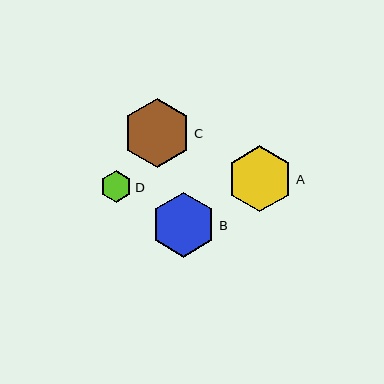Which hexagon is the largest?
Hexagon C is the largest with a size of approximately 69 pixels.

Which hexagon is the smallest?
Hexagon D is the smallest with a size of approximately 32 pixels.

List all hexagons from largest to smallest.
From largest to smallest: C, A, B, D.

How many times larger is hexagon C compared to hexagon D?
Hexagon C is approximately 2.2 times the size of hexagon D.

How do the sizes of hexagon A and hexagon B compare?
Hexagon A and hexagon B are approximately the same size.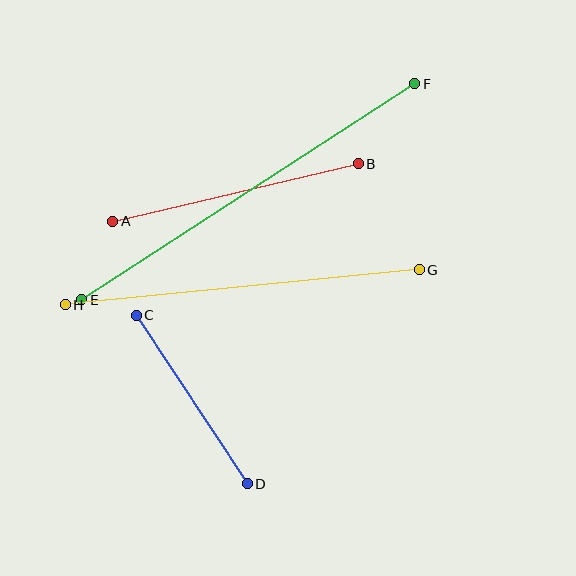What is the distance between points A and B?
The distance is approximately 252 pixels.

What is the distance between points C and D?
The distance is approximately 201 pixels.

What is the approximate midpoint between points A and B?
The midpoint is at approximately (235, 193) pixels.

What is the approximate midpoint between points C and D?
The midpoint is at approximately (192, 400) pixels.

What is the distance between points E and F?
The distance is approximately 397 pixels.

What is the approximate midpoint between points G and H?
The midpoint is at approximately (242, 287) pixels.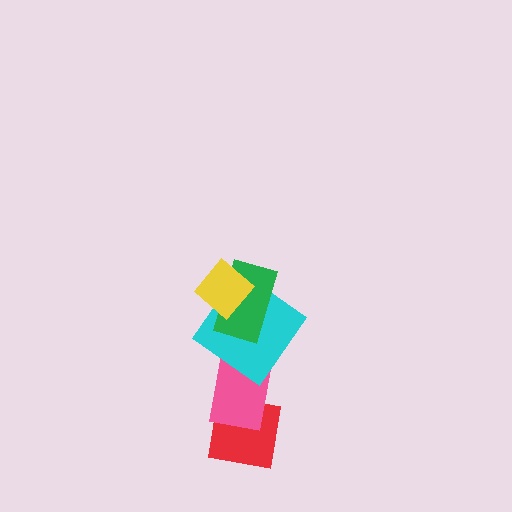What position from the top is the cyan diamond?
The cyan diamond is 3rd from the top.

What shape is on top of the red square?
The pink rectangle is on top of the red square.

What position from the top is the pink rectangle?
The pink rectangle is 4th from the top.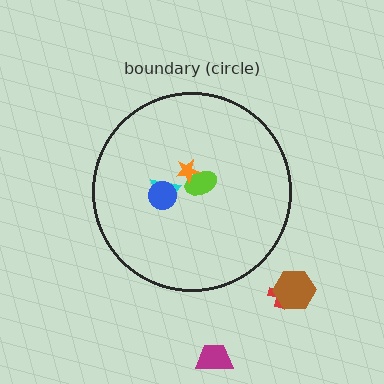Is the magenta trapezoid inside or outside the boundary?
Outside.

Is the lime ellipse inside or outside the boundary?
Inside.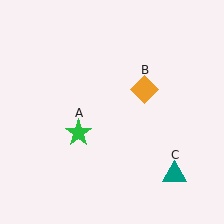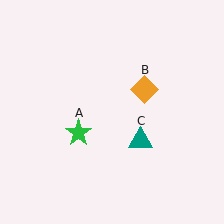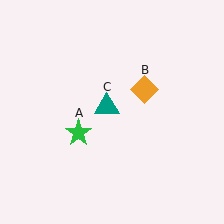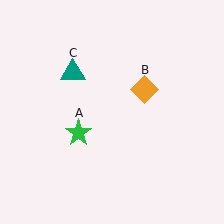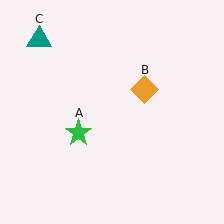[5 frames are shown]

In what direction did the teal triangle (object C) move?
The teal triangle (object C) moved up and to the left.